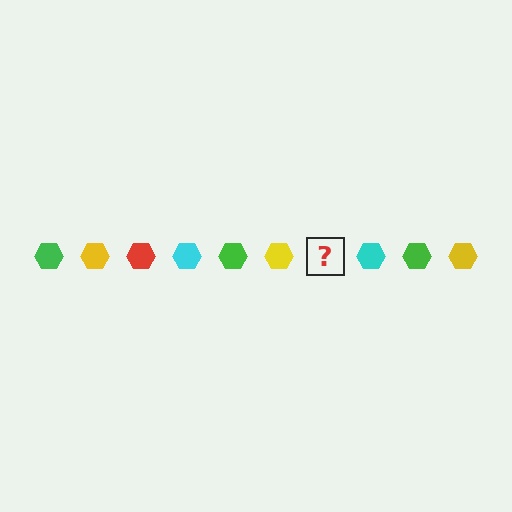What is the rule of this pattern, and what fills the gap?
The rule is that the pattern cycles through green, yellow, red, cyan hexagons. The gap should be filled with a red hexagon.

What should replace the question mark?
The question mark should be replaced with a red hexagon.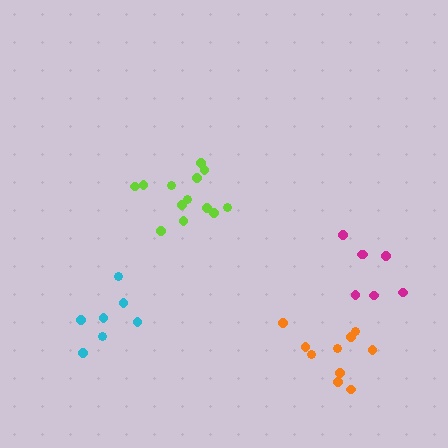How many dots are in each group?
Group 1: 7 dots, Group 2: 7 dots, Group 3: 13 dots, Group 4: 10 dots (37 total).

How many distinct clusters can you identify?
There are 4 distinct clusters.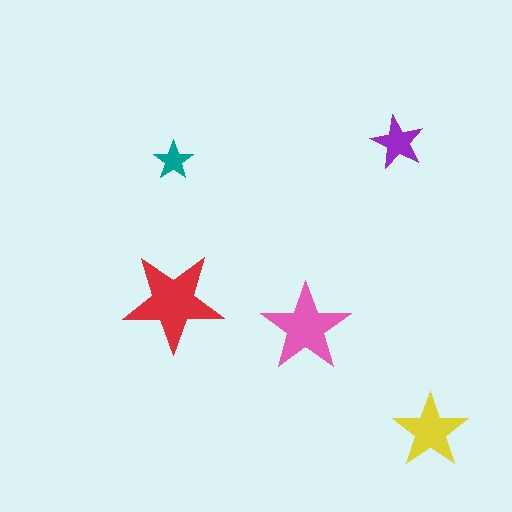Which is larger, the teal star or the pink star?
The pink one.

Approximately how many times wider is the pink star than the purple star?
About 1.5 times wider.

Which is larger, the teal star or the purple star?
The purple one.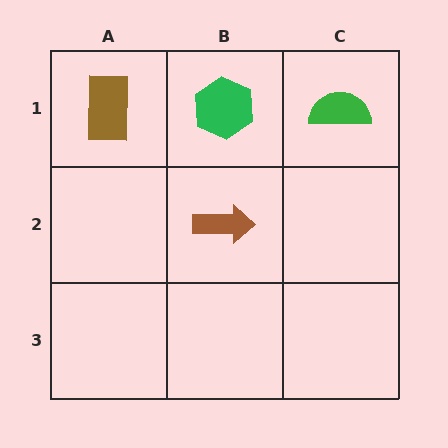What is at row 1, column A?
A brown rectangle.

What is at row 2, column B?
A brown arrow.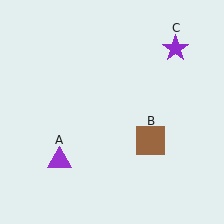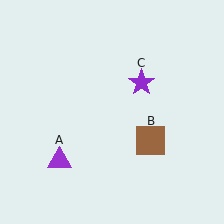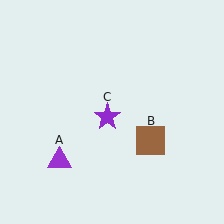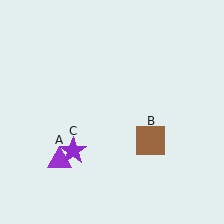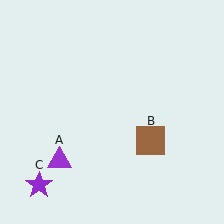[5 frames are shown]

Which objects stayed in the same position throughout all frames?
Purple triangle (object A) and brown square (object B) remained stationary.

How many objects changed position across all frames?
1 object changed position: purple star (object C).